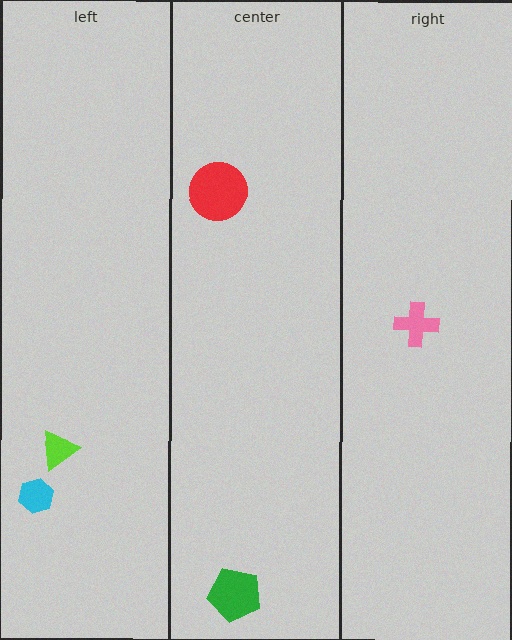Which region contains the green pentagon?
The center region.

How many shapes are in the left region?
2.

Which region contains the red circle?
The center region.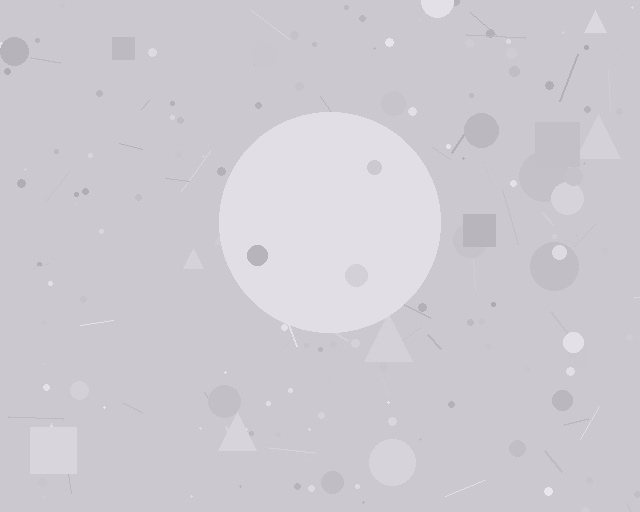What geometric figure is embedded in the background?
A circle is embedded in the background.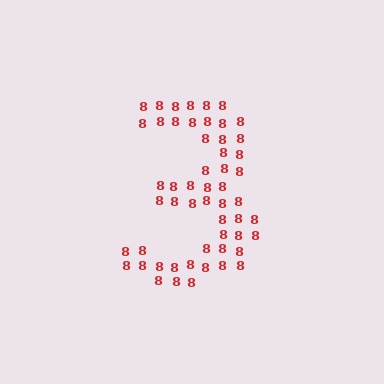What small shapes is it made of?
It is made of small digit 8's.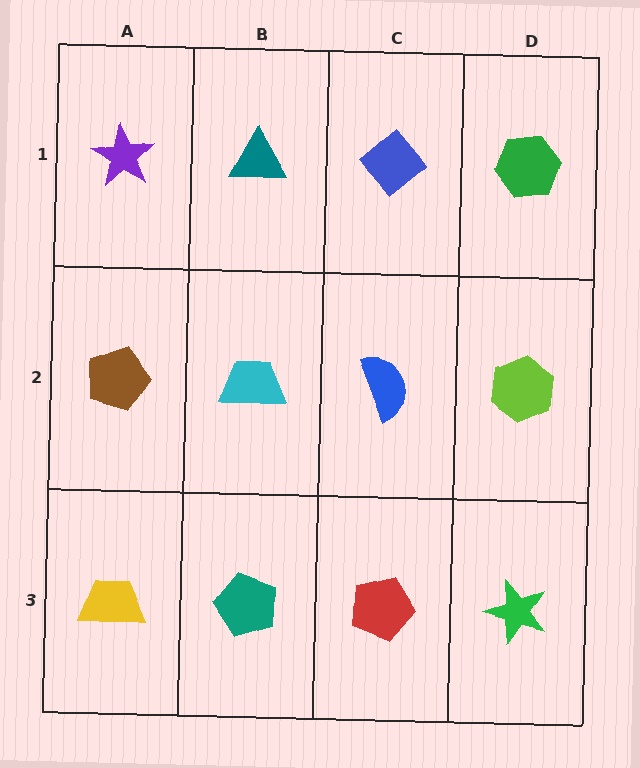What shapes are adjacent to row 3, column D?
A lime hexagon (row 2, column D), a red pentagon (row 3, column C).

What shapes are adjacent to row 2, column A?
A purple star (row 1, column A), a yellow trapezoid (row 3, column A), a cyan trapezoid (row 2, column B).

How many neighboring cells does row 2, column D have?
3.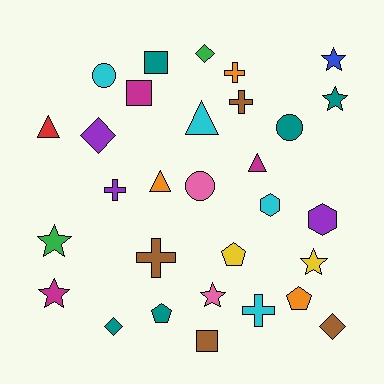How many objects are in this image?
There are 30 objects.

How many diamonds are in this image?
There are 4 diamonds.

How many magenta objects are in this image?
There are 3 magenta objects.